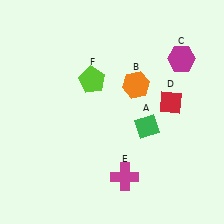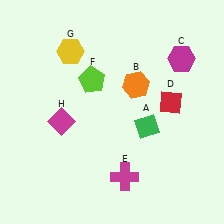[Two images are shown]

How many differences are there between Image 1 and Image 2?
There are 2 differences between the two images.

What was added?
A yellow hexagon (G), a magenta diamond (H) were added in Image 2.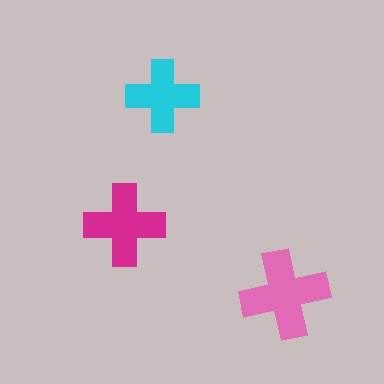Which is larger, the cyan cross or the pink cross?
The pink one.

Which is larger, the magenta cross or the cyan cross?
The magenta one.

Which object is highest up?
The cyan cross is topmost.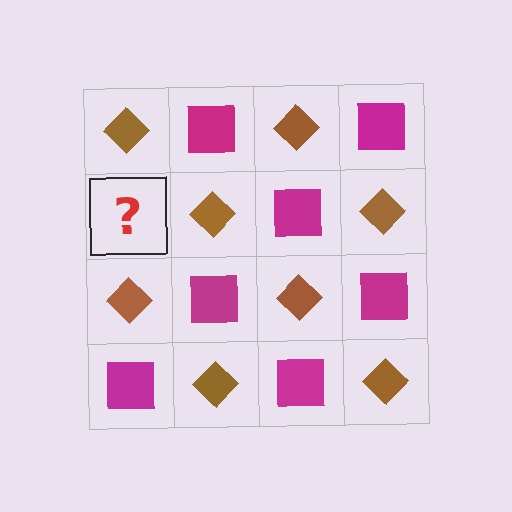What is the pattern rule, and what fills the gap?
The rule is that it alternates brown diamond and magenta square in a checkerboard pattern. The gap should be filled with a magenta square.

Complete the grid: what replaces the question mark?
The question mark should be replaced with a magenta square.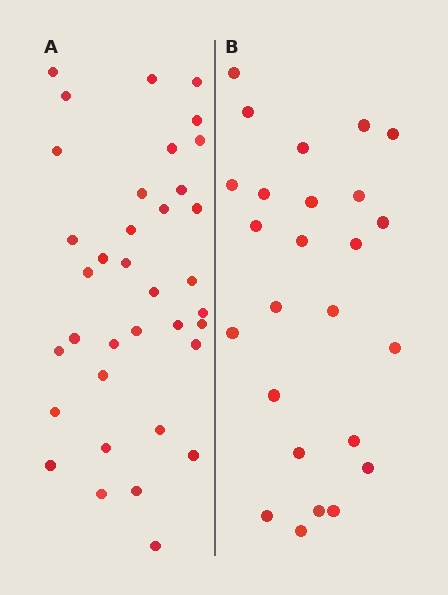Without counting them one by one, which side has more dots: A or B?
Region A (the left region) has more dots.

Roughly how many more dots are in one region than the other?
Region A has roughly 12 or so more dots than region B.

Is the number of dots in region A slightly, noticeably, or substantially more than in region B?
Region A has noticeably more, but not dramatically so. The ratio is roughly 1.4 to 1.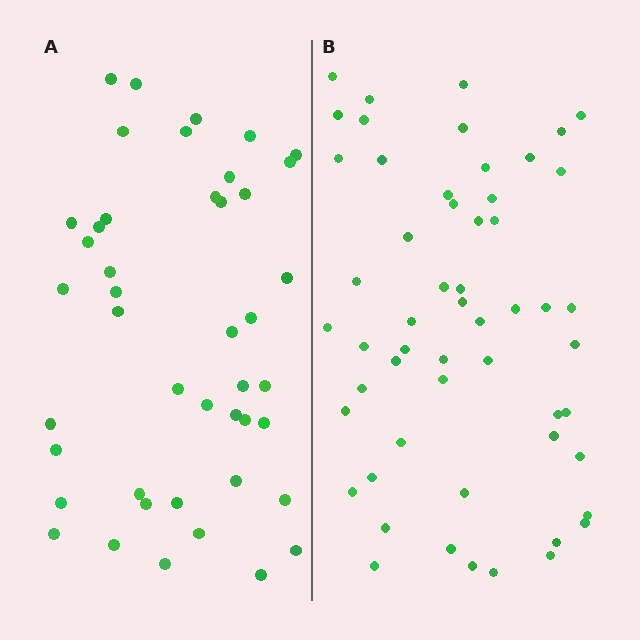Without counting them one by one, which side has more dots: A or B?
Region B (the right region) has more dots.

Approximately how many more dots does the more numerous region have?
Region B has roughly 12 or so more dots than region A.